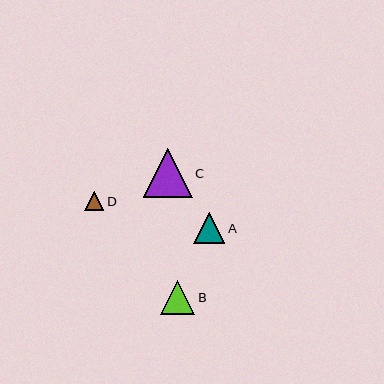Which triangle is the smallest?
Triangle D is the smallest with a size of approximately 19 pixels.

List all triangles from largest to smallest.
From largest to smallest: C, B, A, D.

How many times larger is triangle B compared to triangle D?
Triangle B is approximately 1.8 times the size of triangle D.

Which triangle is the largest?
Triangle C is the largest with a size of approximately 49 pixels.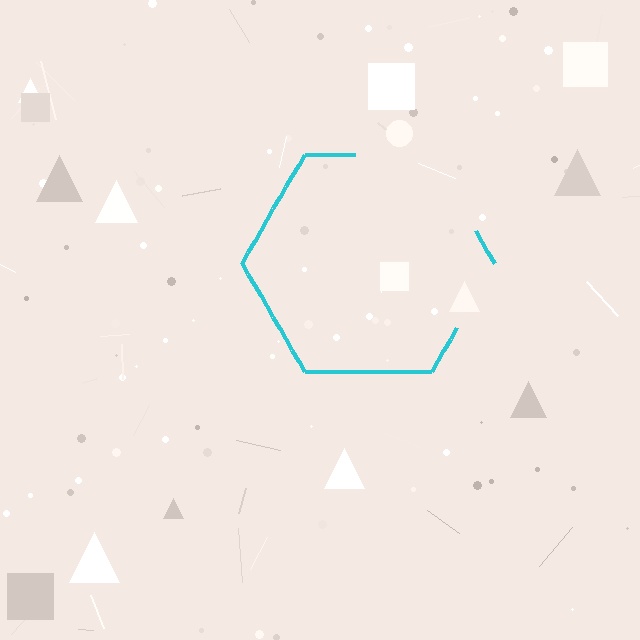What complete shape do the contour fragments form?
The contour fragments form a hexagon.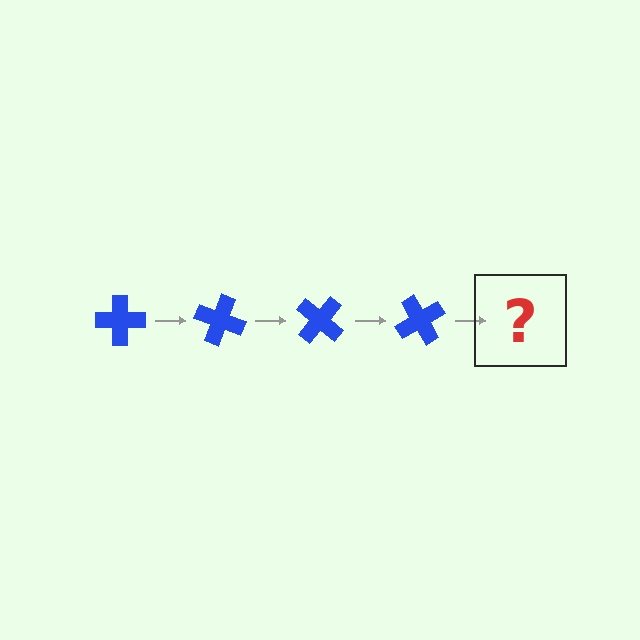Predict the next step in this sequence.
The next step is a blue cross rotated 80 degrees.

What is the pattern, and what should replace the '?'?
The pattern is that the cross rotates 20 degrees each step. The '?' should be a blue cross rotated 80 degrees.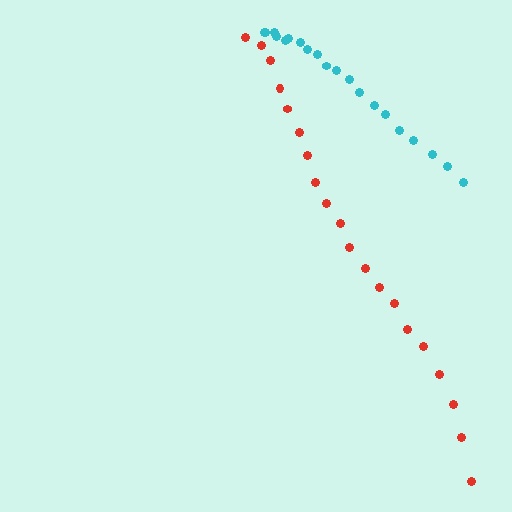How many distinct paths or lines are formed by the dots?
There are 2 distinct paths.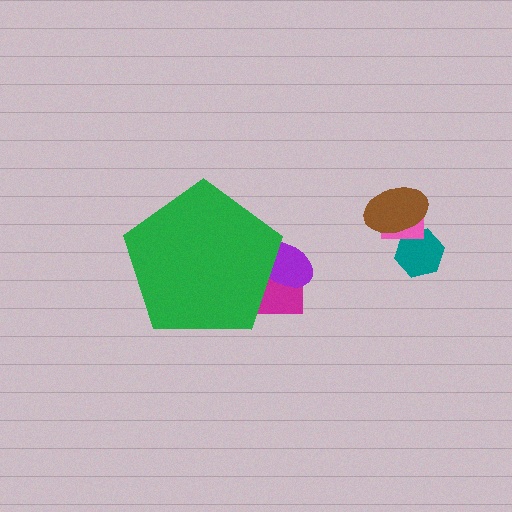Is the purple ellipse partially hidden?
Yes, the purple ellipse is partially hidden behind the green pentagon.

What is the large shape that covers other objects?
A green pentagon.